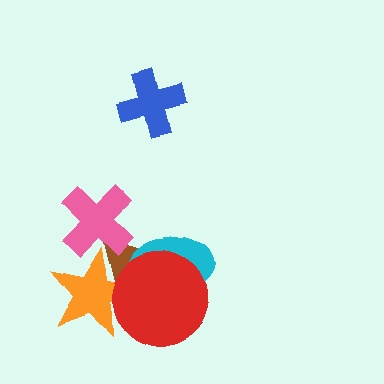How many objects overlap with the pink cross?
2 objects overlap with the pink cross.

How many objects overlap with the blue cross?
0 objects overlap with the blue cross.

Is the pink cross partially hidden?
No, no other shape covers it.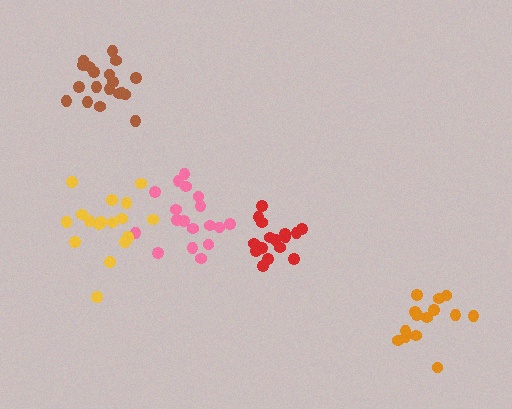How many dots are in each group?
Group 1: 18 dots, Group 2: 16 dots, Group 3: 19 dots, Group 4: 14 dots, Group 5: 17 dots (84 total).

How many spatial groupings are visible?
There are 5 spatial groupings.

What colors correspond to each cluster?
The clusters are colored: pink, red, brown, orange, yellow.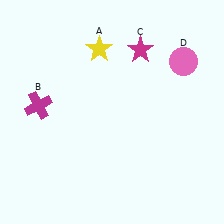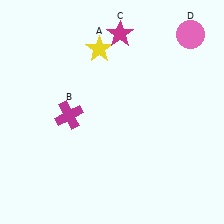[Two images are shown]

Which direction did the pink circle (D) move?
The pink circle (D) moved up.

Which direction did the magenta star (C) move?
The magenta star (C) moved left.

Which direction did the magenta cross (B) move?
The magenta cross (B) moved right.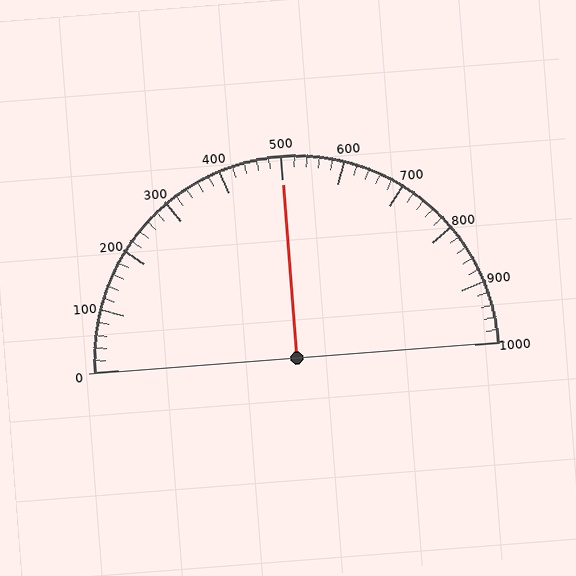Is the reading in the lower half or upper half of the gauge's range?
The reading is in the upper half of the range (0 to 1000).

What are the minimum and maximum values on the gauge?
The gauge ranges from 0 to 1000.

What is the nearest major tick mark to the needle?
The nearest major tick mark is 500.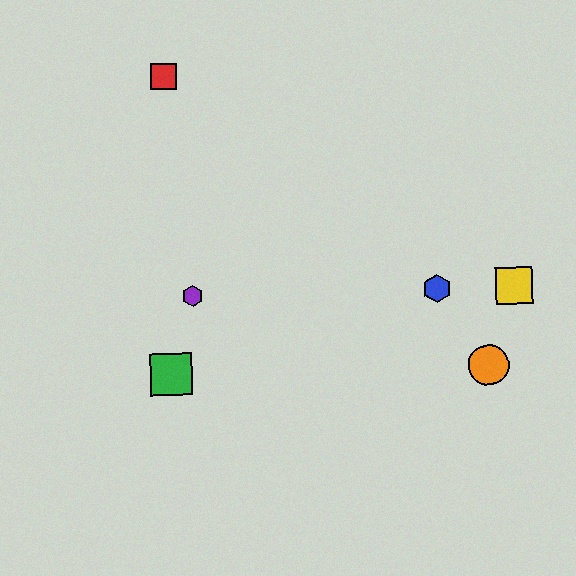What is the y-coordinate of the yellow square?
The yellow square is at y≈286.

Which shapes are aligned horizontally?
The blue hexagon, the yellow square, the purple hexagon are aligned horizontally.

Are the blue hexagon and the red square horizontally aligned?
No, the blue hexagon is at y≈288 and the red square is at y≈76.